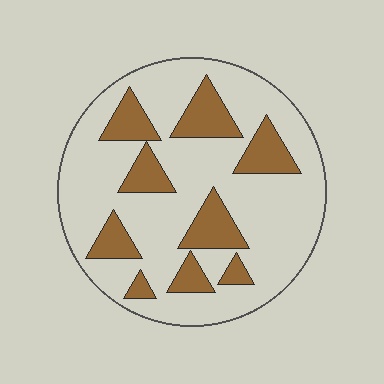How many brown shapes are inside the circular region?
9.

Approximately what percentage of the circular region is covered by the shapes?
Approximately 25%.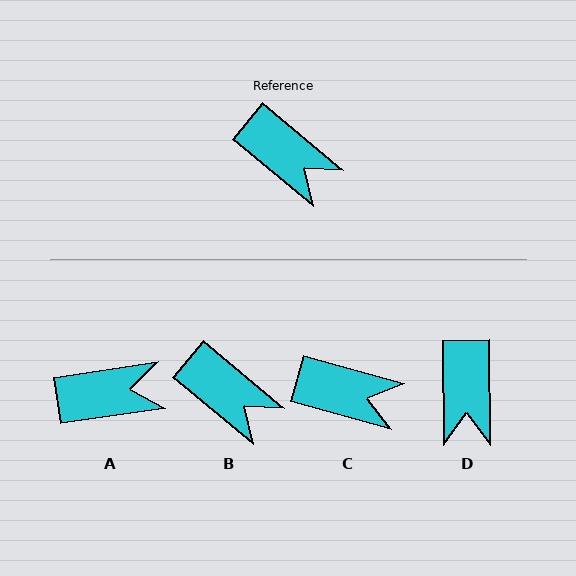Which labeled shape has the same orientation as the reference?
B.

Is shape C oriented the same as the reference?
No, it is off by about 24 degrees.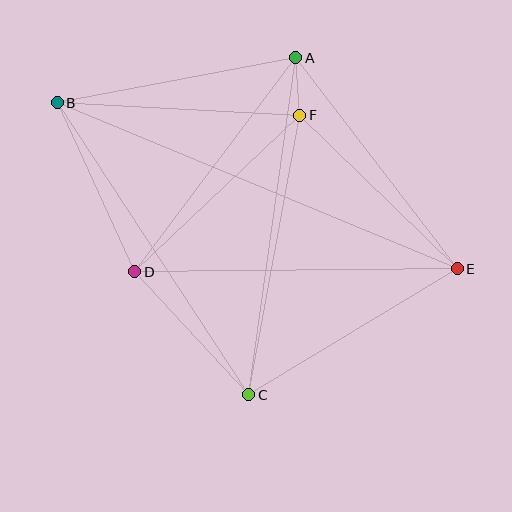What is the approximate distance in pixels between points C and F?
The distance between C and F is approximately 284 pixels.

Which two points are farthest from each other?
Points B and E are farthest from each other.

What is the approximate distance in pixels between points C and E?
The distance between C and E is approximately 244 pixels.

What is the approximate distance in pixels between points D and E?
The distance between D and E is approximately 323 pixels.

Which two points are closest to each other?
Points A and F are closest to each other.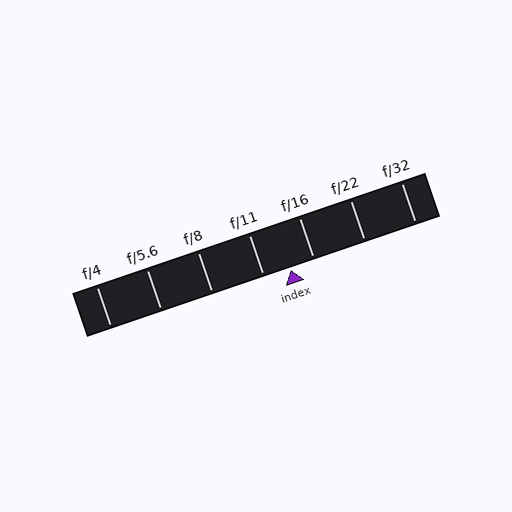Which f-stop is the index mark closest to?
The index mark is closest to f/16.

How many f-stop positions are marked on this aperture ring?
There are 7 f-stop positions marked.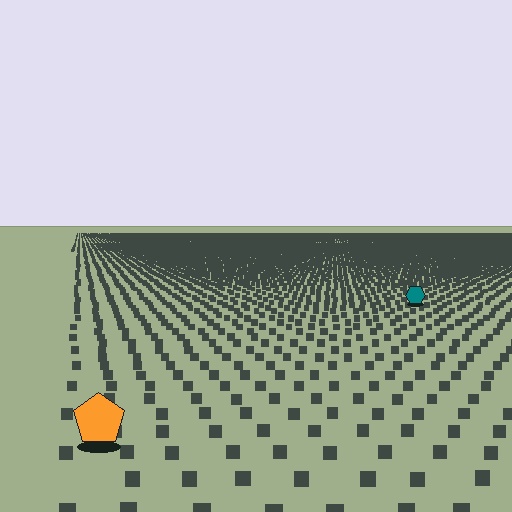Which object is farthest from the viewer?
The teal hexagon is farthest from the viewer. It appears smaller and the ground texture around it is denser.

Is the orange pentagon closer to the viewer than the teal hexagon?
Yes. The orange pentagon is closer — you can tell from the texture gradient: the ground texture is coarser near it.